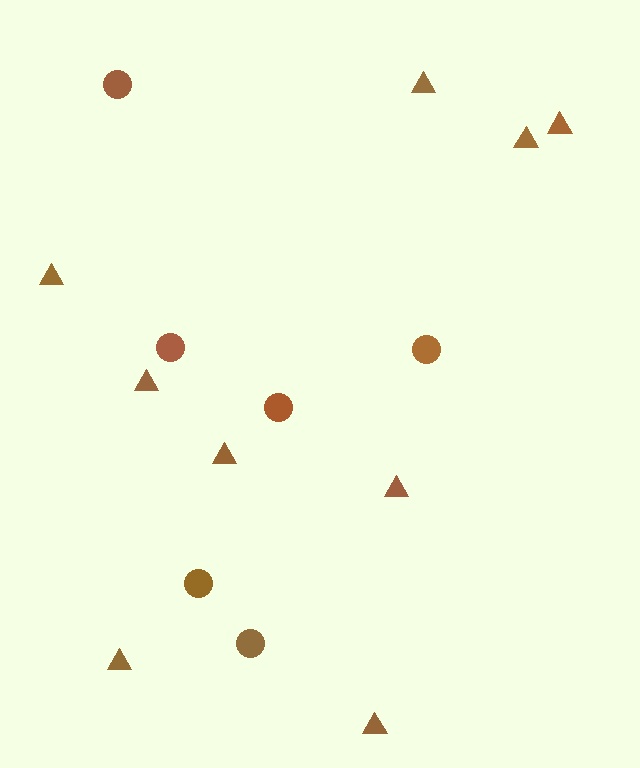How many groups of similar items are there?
There are 2 groups: one group of triangles (9) and one group of circles (6).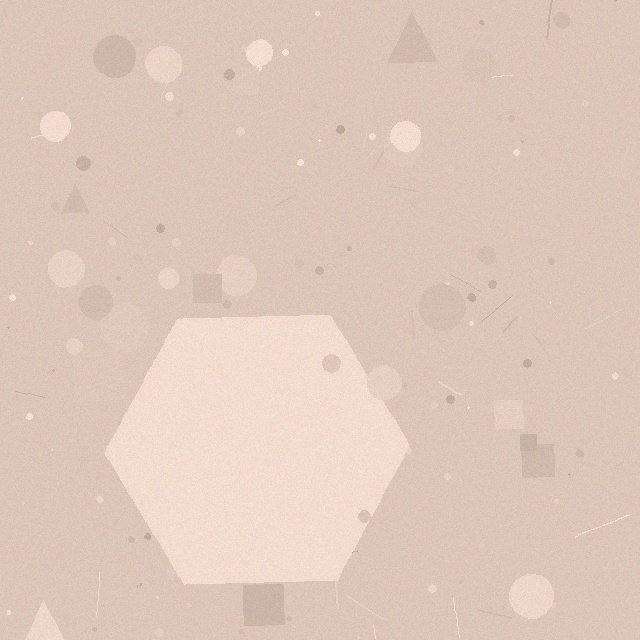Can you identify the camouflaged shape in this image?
The camouflaged shape is a hexagon.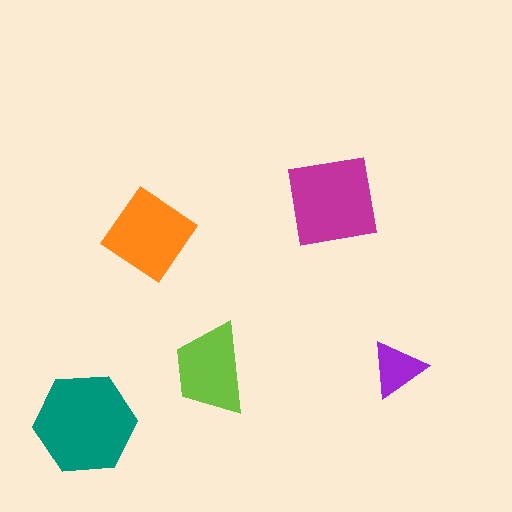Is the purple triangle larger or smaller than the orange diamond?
Smaller.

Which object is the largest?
The teal hexagon.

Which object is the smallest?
The purple triangle.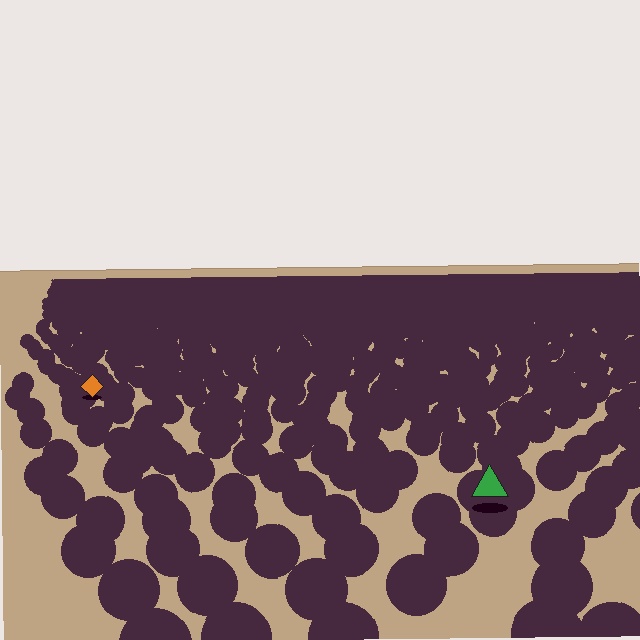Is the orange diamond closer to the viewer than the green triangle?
No. The green triangle is closer — you can tell from the texture gradient: the ground texture is coarser near it.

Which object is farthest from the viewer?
The orange diamond is farthest from the viewer. It appears smaller and the ground texture around it is denser.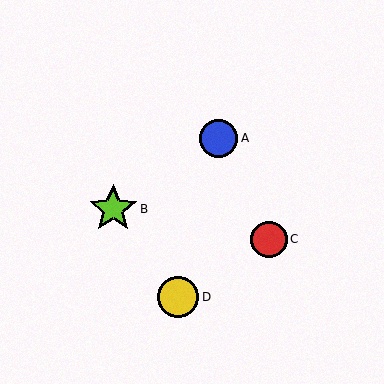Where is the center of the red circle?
The center of the red circle is at (269, 239).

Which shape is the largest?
The lime star (labeled B) is the largest.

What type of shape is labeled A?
Shape A is a blue circle.